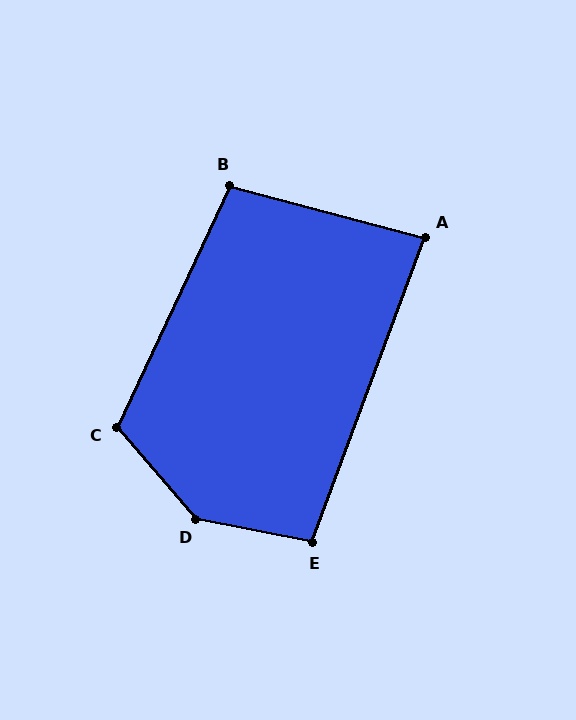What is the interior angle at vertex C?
Approximately 114 degrees (obtuse).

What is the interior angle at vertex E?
Approximately 99 degrees (obtuse).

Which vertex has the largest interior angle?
D, at approximately 142 degrees.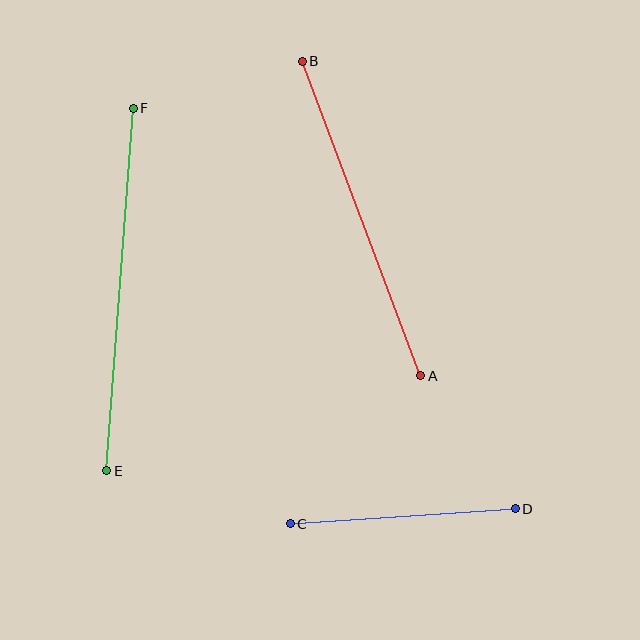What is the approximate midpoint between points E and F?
The midpoint is at approximately (120, 290) pixels.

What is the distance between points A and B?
The distance is approximately 336 pixels.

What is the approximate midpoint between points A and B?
The midpoint is at approximately (361, 218) pixels.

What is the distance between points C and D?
The distance is approximately 226 pixels.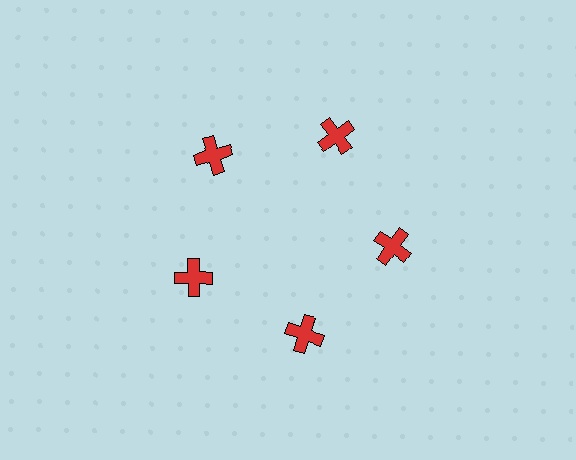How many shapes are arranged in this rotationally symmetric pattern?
There are 5 shapes, arranged in 5 groups of 1.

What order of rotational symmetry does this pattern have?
This pattern has 5-fold rotational symmetry.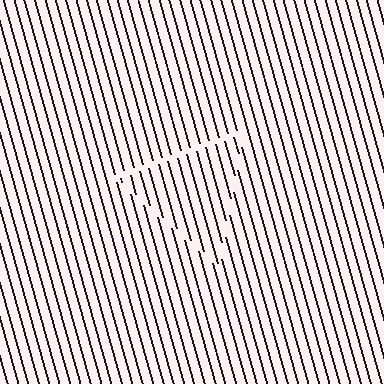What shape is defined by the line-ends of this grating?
An illusory triangle. The interior of the shape contains the same grating, shifted by half a period — the contour is defined by the phase discontinuity where line-ends from the inner and outer gratings abut.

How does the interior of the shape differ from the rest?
The interior of the shape contains the same grating, shifted by half a period — the contour is defined by the phase discontinuity where line-ends from the inner and outer gratings abut.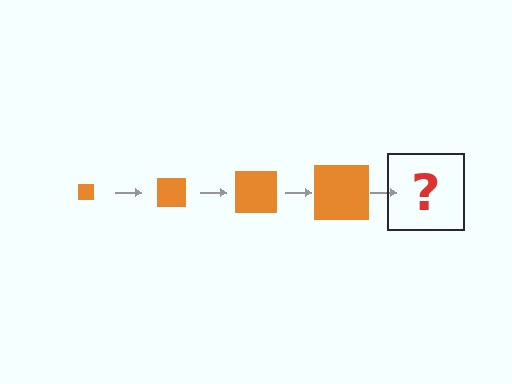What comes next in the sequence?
The next element should be an orange square, larger than the previous one.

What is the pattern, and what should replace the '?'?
The pattern is that the square gets progressively larger each step. The '?' should be an orange square, larger than the previous one.